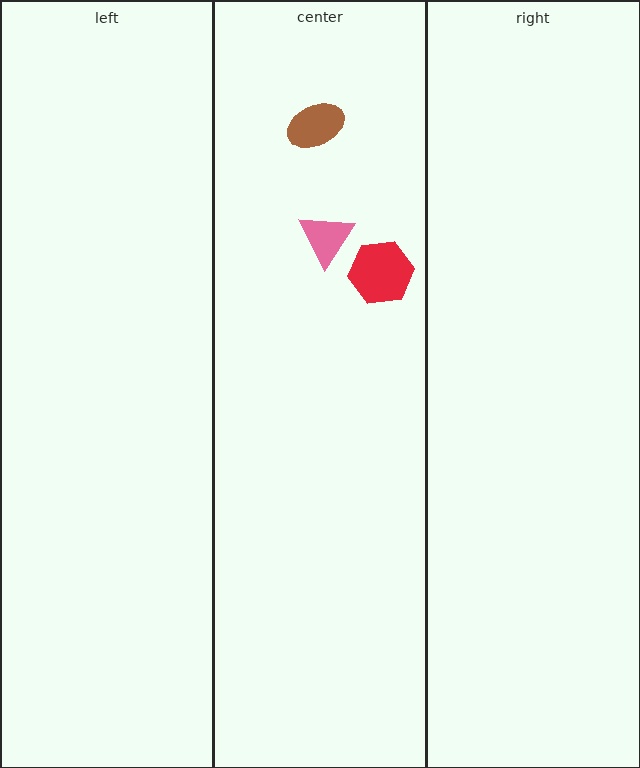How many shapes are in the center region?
3.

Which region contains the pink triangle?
The center region.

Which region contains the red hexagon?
The center region.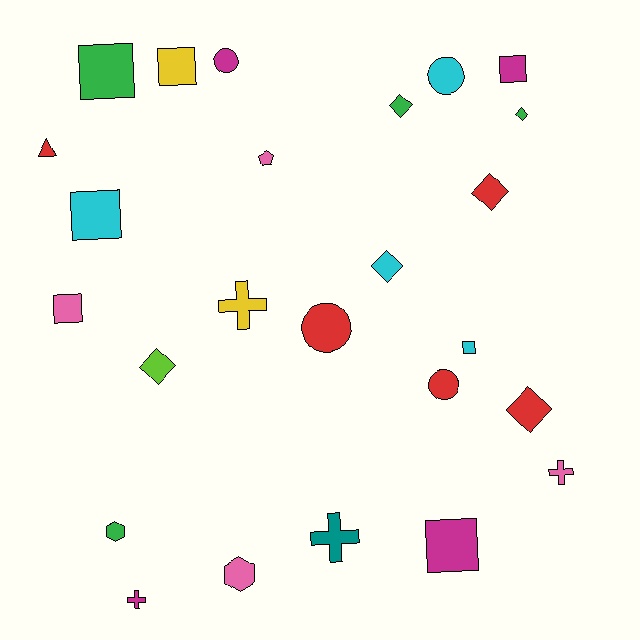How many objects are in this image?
There are 25 objects.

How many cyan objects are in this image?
There are 4 cyan objects.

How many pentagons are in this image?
There is 1 pentagon.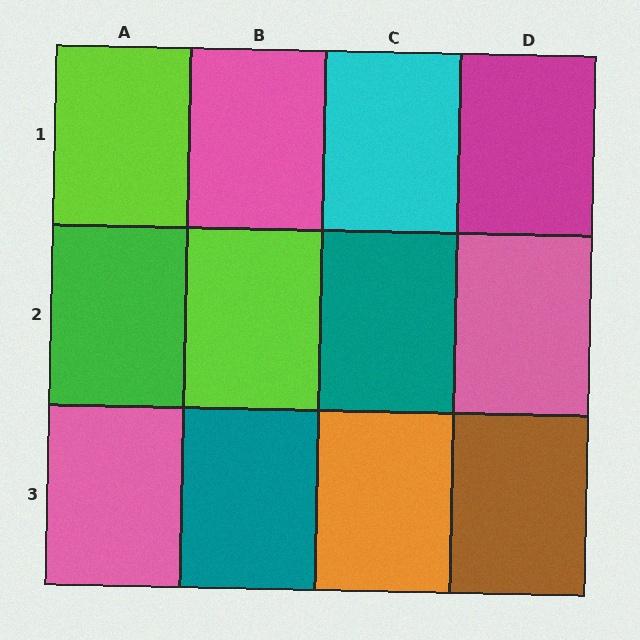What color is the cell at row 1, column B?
Pink.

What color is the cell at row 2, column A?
Green.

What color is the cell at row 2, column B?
Lime.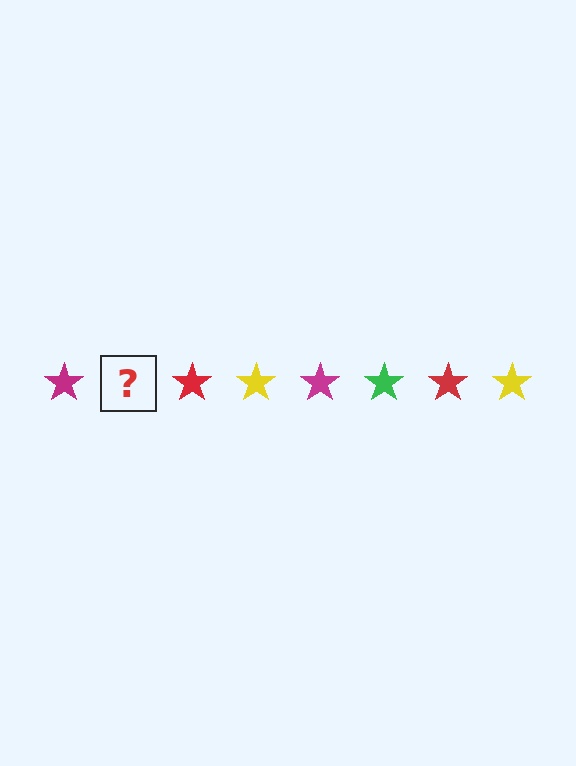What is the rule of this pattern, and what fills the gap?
The rule is that the pattern cycles through magenta, green, red, yellow stars. The gap should be filled with a green star.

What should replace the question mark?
The question mark should be replaced with a green star.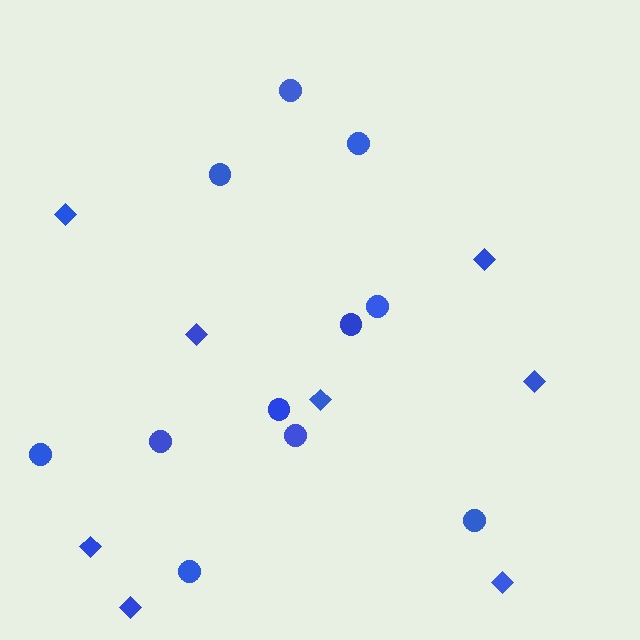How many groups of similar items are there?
There are 2 groups: one group of diamonds (8) and one group of circles (11).